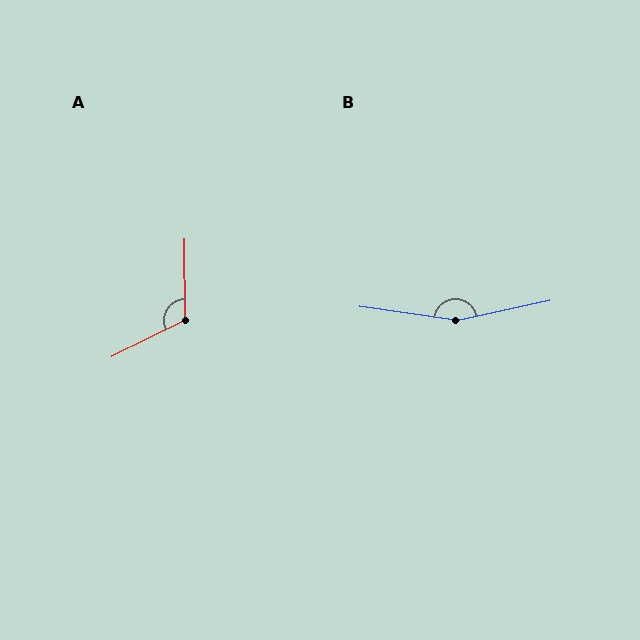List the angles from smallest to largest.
A (116°), B (160°).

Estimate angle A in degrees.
Approximately 116 degrees.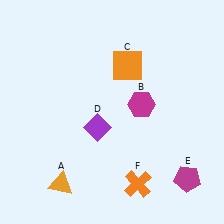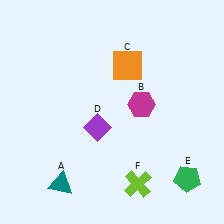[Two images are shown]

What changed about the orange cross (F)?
In Image 1, F is orange. In Image 2, it changed to lime.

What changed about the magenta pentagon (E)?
In Image 1, E is magenta. In Image 2, it changed to green.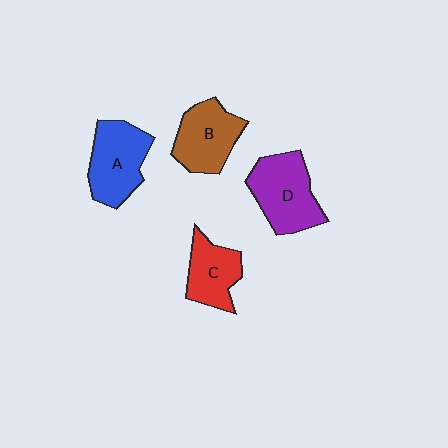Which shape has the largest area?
Shape D (purple).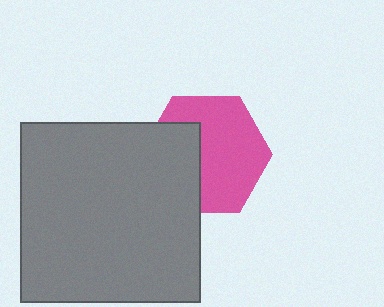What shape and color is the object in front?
The object in front is a gray square.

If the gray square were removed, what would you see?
You would see the complete pink hexagon.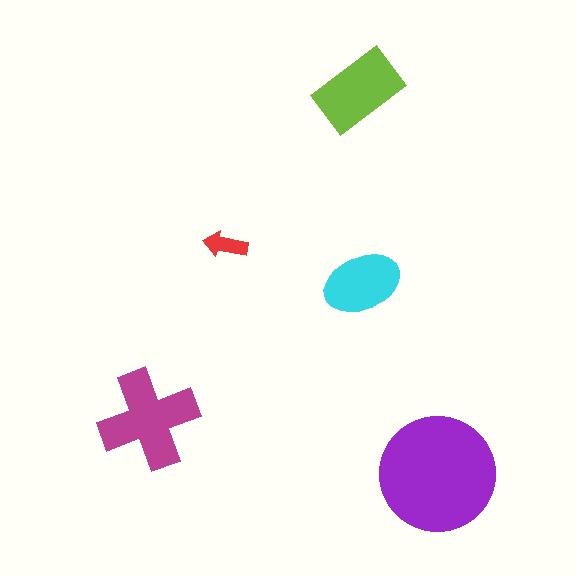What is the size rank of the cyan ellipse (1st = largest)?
4th.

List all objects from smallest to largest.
The red arrow, the cyan ellipse, the lime rectangle, the magenta cross, the purple circle.